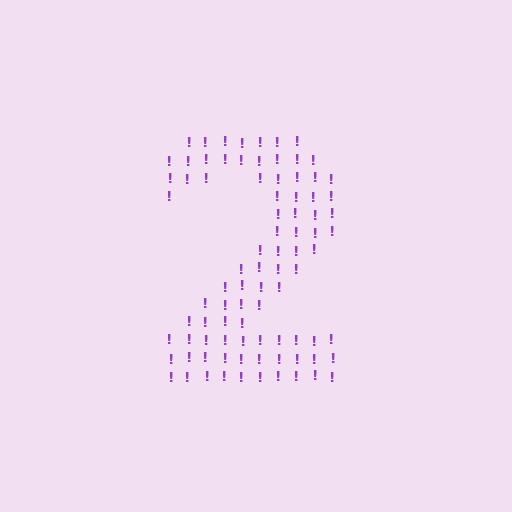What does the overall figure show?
The overall figure shows the digit 2.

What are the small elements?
The small elements are exclamation marks.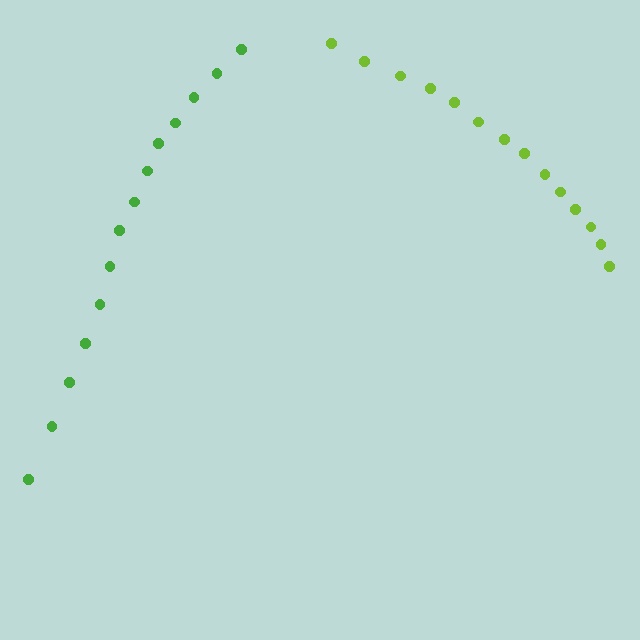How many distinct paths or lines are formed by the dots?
There are 2 distinct paths.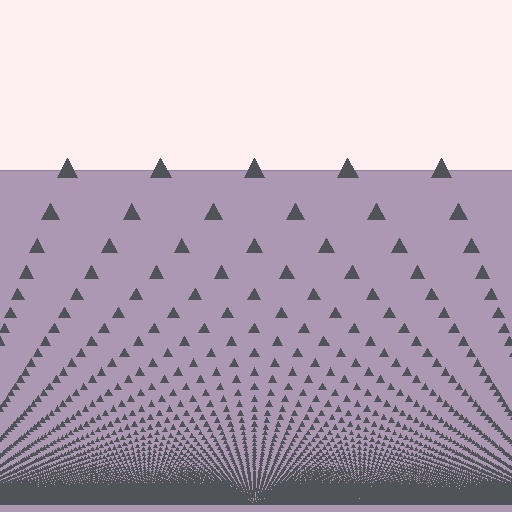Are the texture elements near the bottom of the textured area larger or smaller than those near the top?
Smaller. The gradient is inverted — elements near the bottom are smaller and denser.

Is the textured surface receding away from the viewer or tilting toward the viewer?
The surface appears to tilt toward the viewer. Texture elements get larger and sparser toward the top.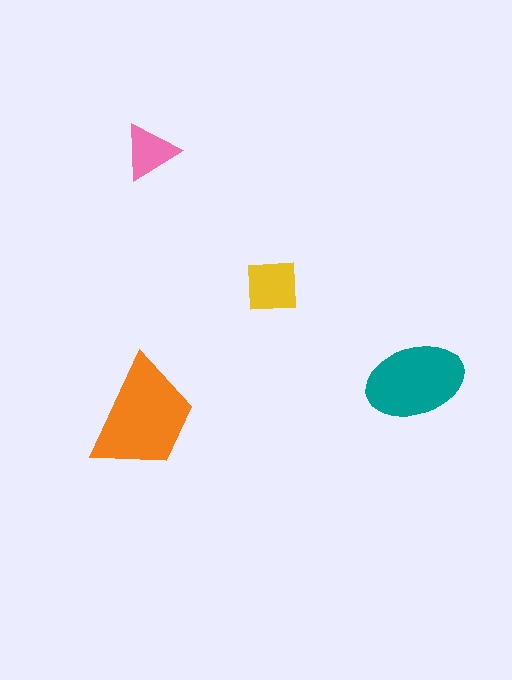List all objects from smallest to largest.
The pink triangle, the yellow square, the teal ellipse, the orange trapezoid.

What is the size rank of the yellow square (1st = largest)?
3rd.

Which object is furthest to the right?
The teal ellipse is rightmost.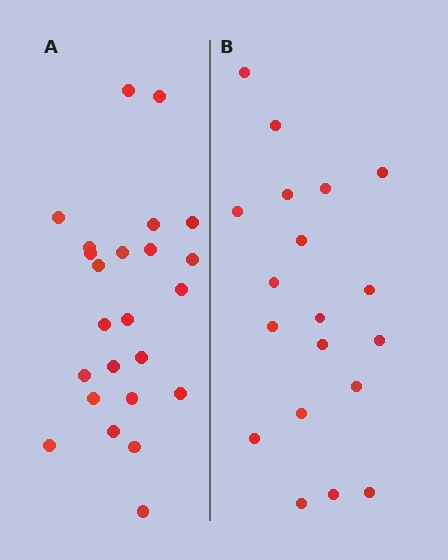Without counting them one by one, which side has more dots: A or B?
Region A (the left region) has more dots.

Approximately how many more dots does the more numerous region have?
Region A has about 5 more dots than region B.